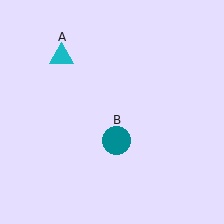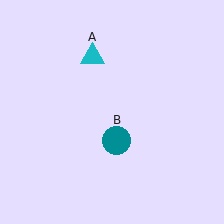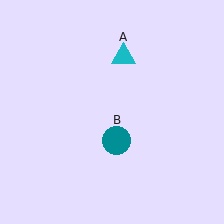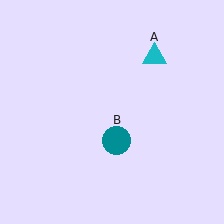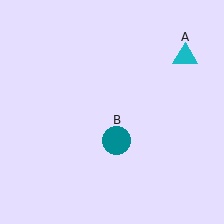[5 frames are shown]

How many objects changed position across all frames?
1 object changed position: cyan triangle (object A).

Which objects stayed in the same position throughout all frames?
Teal circle (object B) remained stationary.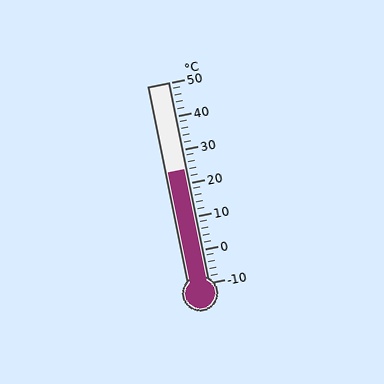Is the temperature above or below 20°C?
The temperature is above 20°C.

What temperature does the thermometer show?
The thermometer shows approximately 24°C.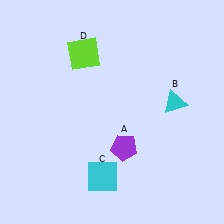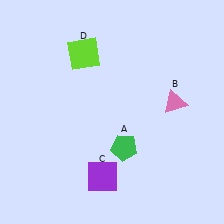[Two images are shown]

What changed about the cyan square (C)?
In Image 1, C is cyan. In Image 2, it changed to purple.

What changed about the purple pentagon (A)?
In Image 1, A is purple. In Image 2, it changed to green.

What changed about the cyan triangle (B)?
In Image 1, B is cyan. In Image 2, it changed to pink.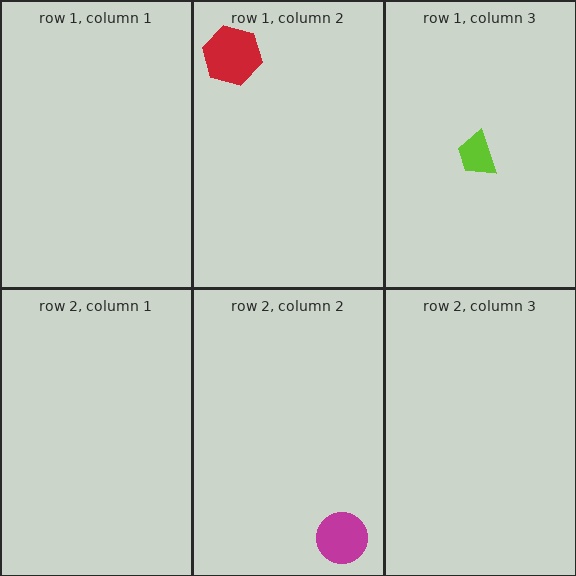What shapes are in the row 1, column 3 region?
The lime trapezoid.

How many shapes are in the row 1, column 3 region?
1.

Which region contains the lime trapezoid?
The row 1, column 3 region.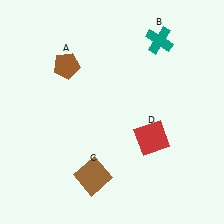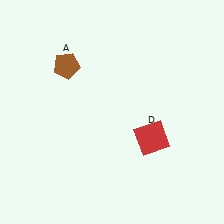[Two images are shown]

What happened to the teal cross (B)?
The teal cross (B) was removed in Image 2. It was in the top-right area of Image 1.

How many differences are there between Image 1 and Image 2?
There are 2 differences between the two images.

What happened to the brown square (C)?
The brown square (C) was removed in Image 2. It was in the bottom-left area of Image 1.